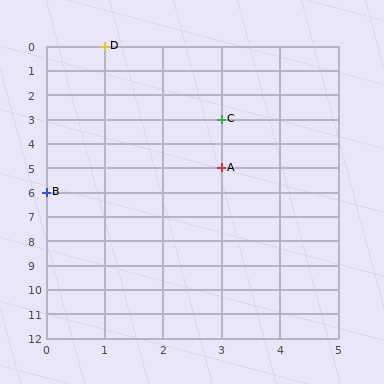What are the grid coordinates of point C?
Point C is at grid coordinates (3, 3).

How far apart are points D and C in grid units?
Points D and C are 2 columns and 3 rows apart (about 3.6 grid units diagonally).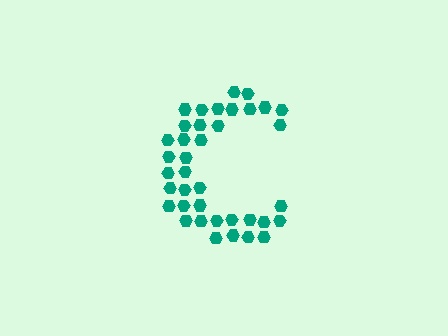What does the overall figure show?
The overall figure shows the letter C.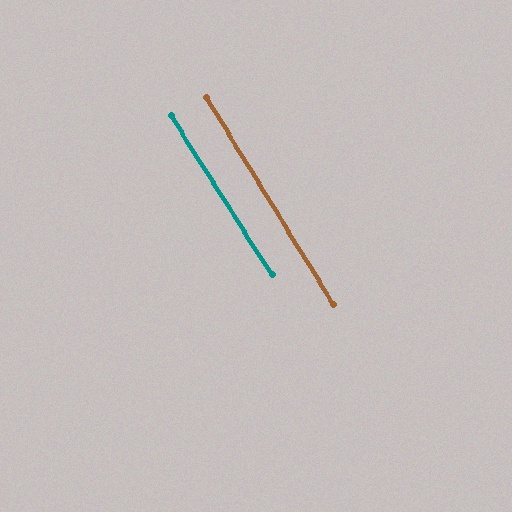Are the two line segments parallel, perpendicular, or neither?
Parallel — their directions differ by only 1.2°.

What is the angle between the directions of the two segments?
Approximately 1 degree.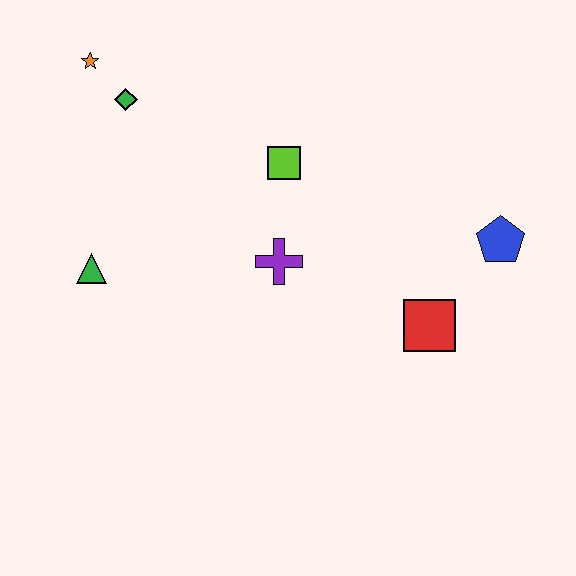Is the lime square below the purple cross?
No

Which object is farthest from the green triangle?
The blue pentagon is farthest from the green triangle.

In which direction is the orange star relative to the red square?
The orange star is to the left of the red square.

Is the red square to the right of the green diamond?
Yes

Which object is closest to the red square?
The blue pentagon is closest to the red square.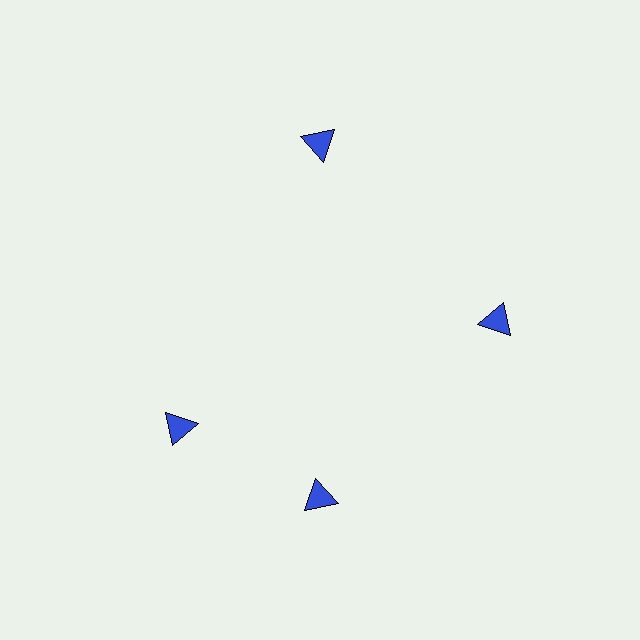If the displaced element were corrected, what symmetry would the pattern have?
It would have 4-fold rotational symmetry — the pattern would map onto itself every 90 degrees.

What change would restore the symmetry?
The symmetry would be restored by rotating it back into even spacing with its neighbors so that all 4 triangles sit at equal angles and equal distance from the center.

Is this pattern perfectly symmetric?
No. The 4 blue triangles are arranged in a ring, but one element near the 9 o'clock position is rotated out of alignment along the ring, breaking the 4-fold rotational symmetry.